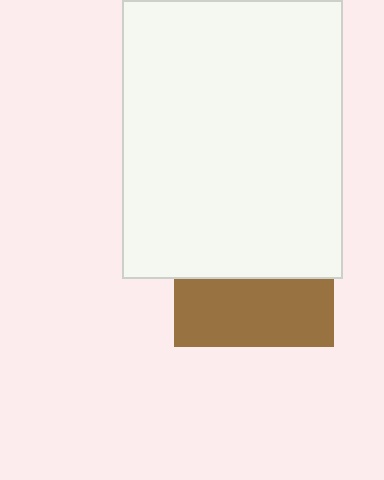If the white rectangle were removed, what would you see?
You would see the complete brown square.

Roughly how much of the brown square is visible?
A small part of it is visible (roughly 42%).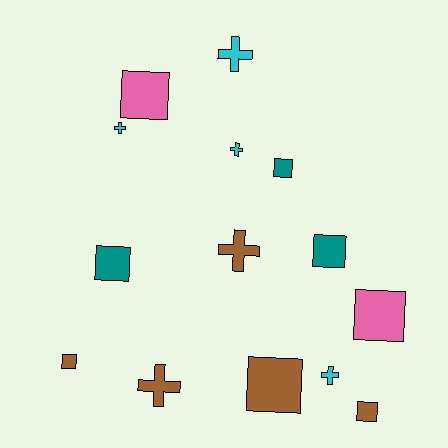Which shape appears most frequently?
Square, with 8 objects.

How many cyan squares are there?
There are no cyan squares.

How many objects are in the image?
There are 14 objects.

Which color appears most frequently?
Brown, with 5 objects.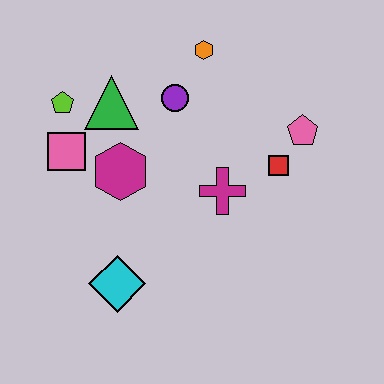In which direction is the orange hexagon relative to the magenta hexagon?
The orange hexagon is above the magenta hexagon.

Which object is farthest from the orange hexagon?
The cyan diamond is farthest from the orange hexagon.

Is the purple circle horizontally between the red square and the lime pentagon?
Yes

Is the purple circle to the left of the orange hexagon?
Yes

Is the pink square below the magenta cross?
No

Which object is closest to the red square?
The pink pentagon is closest to the red square.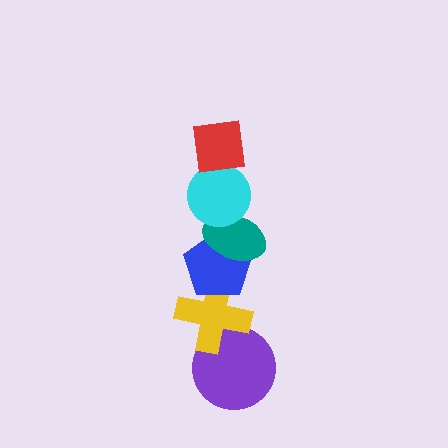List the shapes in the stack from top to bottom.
From top to bottom: the red square, the cyan circle, the teal ellipse, the blue pentagon, the yellow cross, the purple circle.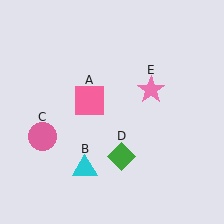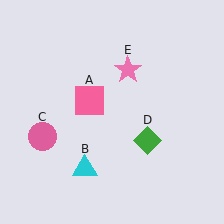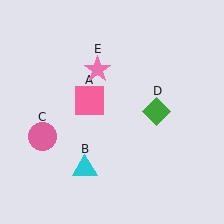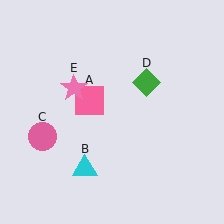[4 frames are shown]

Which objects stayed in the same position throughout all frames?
Pink square (object A) and cyan triangle (object B) and pink circle (object C) remained stationary.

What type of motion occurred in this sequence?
The green diamond (object D), pink star (object E) rotated counterclockwise around the center of the scene.